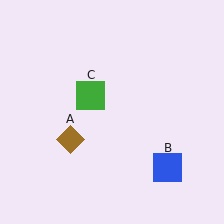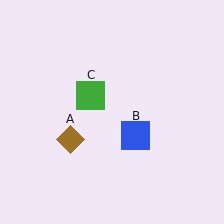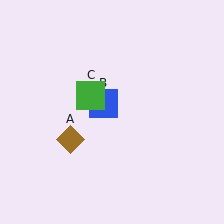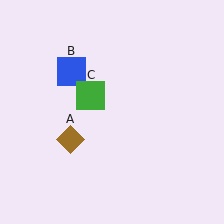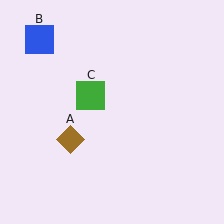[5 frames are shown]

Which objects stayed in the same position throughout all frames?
Brown diamond (object A) and green square (object C) remained stationary.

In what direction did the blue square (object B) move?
The blue square (object B) moved up and to the left.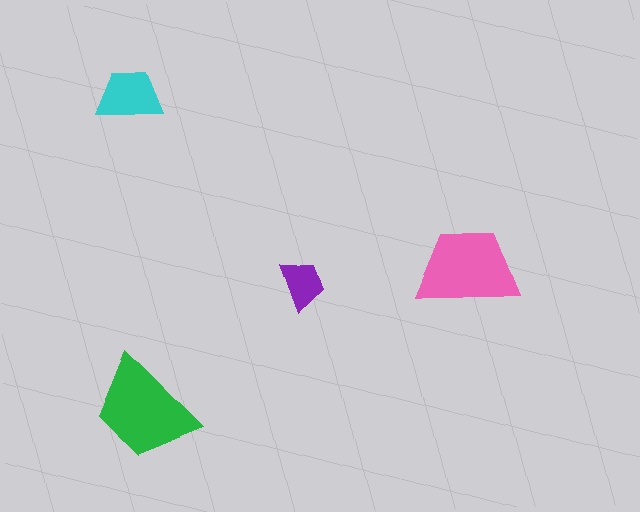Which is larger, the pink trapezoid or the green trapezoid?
The green one.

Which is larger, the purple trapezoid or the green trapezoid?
The green one.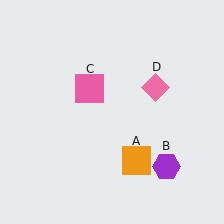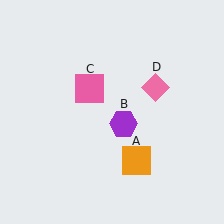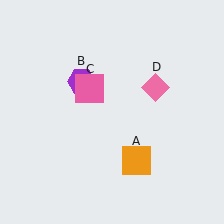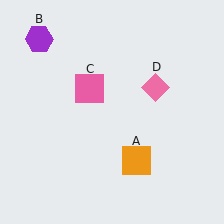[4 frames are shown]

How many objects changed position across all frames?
1 object changed position: purple hexagon (object B).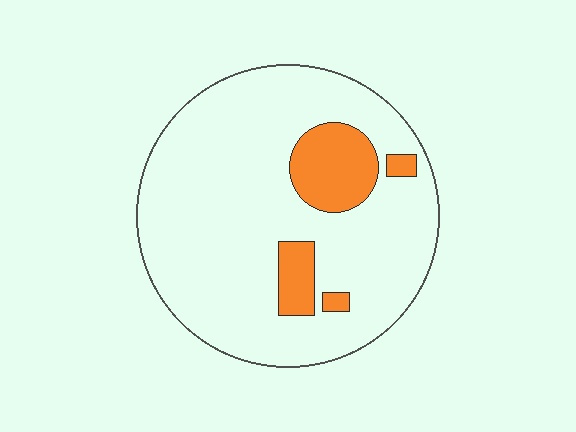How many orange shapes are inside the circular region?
4.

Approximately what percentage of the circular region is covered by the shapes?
Approximately 15%.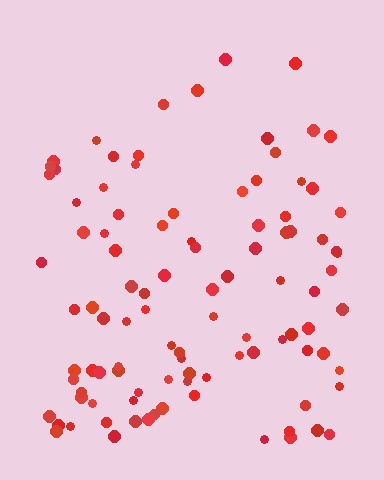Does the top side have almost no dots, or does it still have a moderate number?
Still a moderate number, just noticeably fewer than the bottom.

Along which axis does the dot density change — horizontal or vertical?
Vertical.